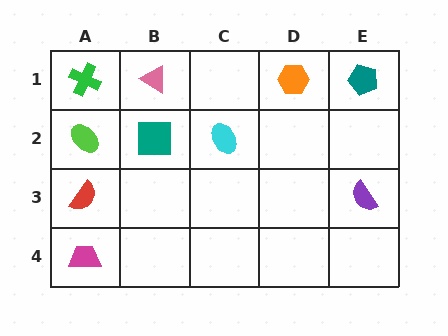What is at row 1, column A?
A green cross.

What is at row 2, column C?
A cyan ellipse.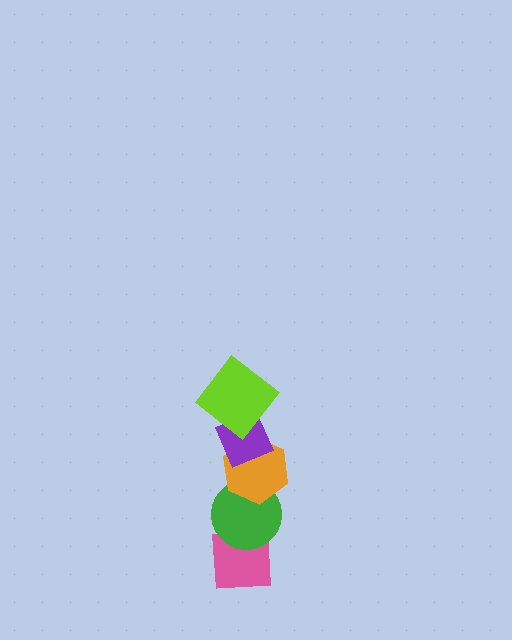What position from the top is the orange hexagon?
The orange hexagon is 3rd from the top.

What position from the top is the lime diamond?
The lime diamond is 1st from the top.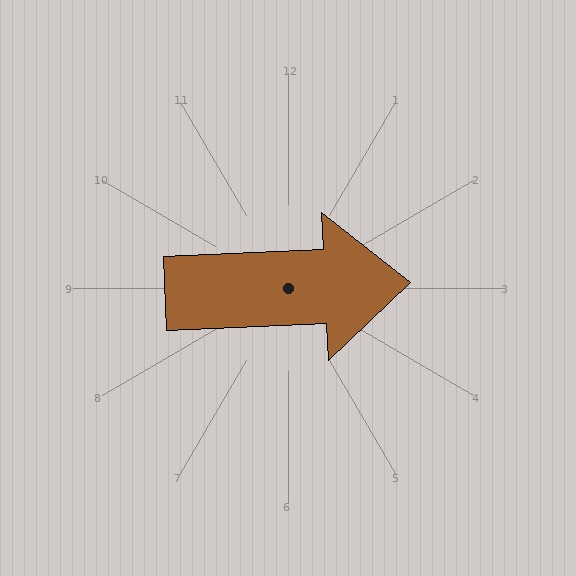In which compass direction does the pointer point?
East.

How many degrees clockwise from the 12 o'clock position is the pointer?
Approximately 87 degrees.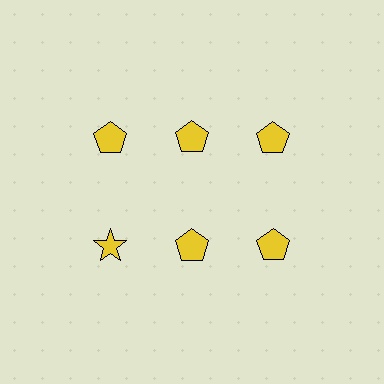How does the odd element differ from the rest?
It has a different shape: star instead of pentagon.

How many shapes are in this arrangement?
There are 6 shapes arranged in a grid pattern.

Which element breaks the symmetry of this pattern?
The yellow star in the second row, leftmost column breaks the symmetry. All other shapes are yellow pentagons.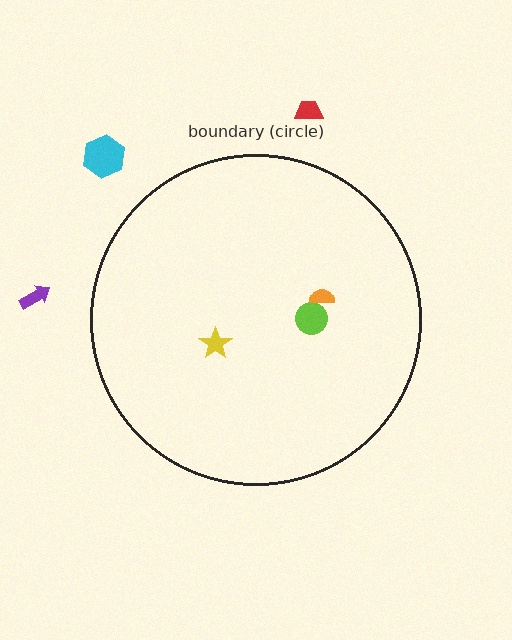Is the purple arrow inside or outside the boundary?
Outside.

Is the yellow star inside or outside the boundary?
Inside.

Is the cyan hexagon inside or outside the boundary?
Outside.